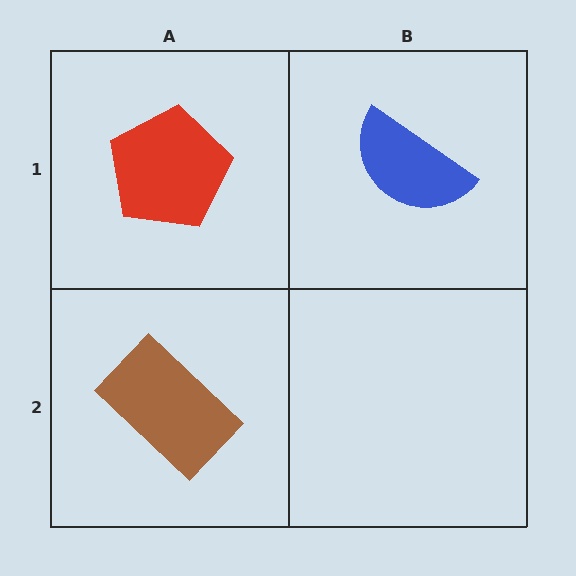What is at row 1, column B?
A blue semicircle.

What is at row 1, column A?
A red pentagon.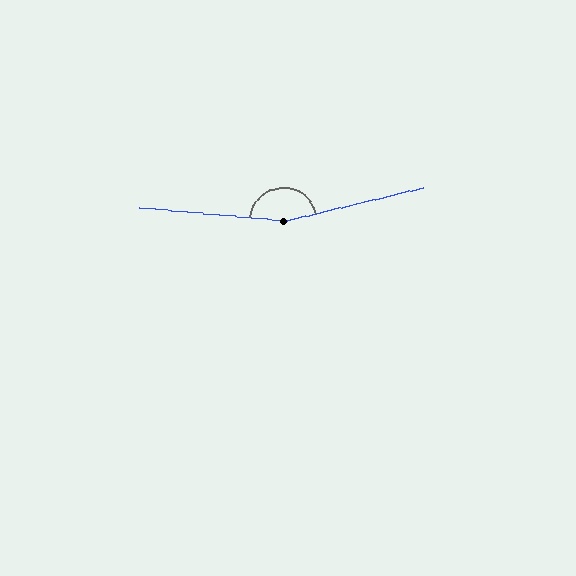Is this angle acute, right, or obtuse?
It is obtuse.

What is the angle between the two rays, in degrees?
Approximately 161 degrees.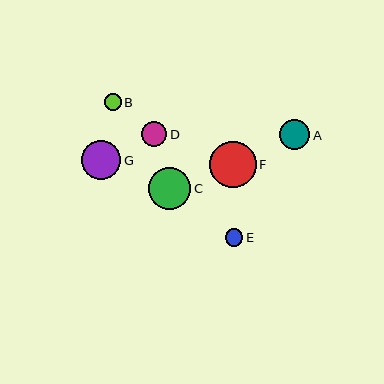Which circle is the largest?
Circle F is the largest with a size of approximately 46 pixels.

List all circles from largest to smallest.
From largest to smallest: F, C, G, A, D, E, B.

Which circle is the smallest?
Circle B is the smallest with a size of approximately 17 pixels.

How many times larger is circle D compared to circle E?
Circle D is approximately 1.5 times the size of circle E.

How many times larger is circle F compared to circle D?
Circle F is approximately 1.8 times the size of circle D.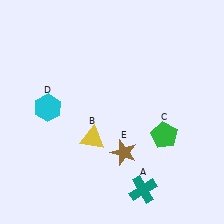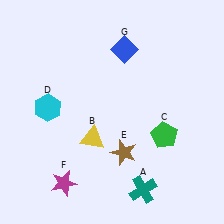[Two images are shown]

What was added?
A magenta star (F), a blue diamond (G) were added in Image 2.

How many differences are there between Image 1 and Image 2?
There are 2 differences between the two images.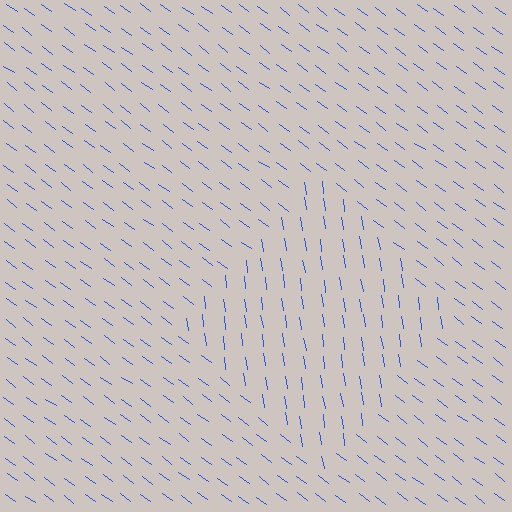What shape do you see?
I see a diamond.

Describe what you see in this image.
The image is filled with small blue line segments. A diamond region in the image has lines oriented differently from the surrounding lines, creating a visible texture boundary.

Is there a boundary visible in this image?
Yes, there is a texture boundary formed by a change in line orientation.